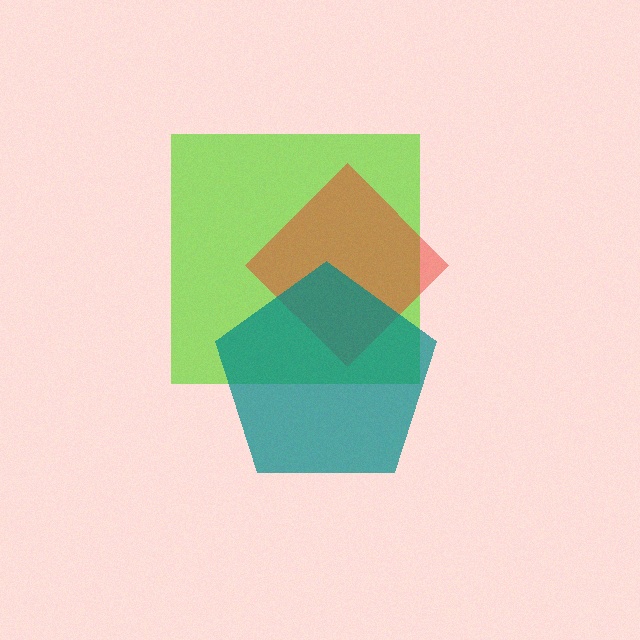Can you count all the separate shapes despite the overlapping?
Yes, there are 3 separate shapes.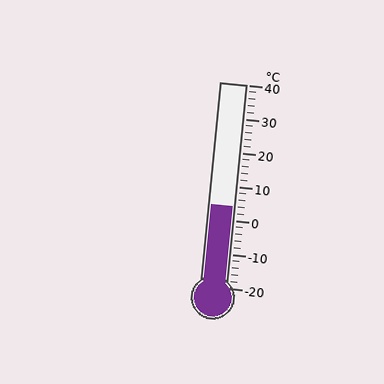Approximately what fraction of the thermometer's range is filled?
The thermometer is filled to approximately 40% of its range.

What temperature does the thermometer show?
The thermometer shows approximately 4°C.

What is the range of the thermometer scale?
The thermometer scale ranges from -20°C to 40°C.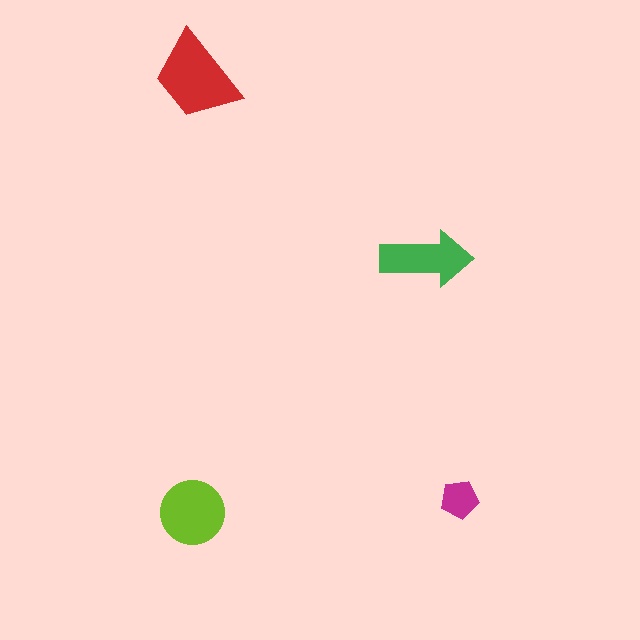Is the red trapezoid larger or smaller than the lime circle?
Larger.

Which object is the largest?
The red trapezoid.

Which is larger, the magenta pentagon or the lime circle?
The lime circle.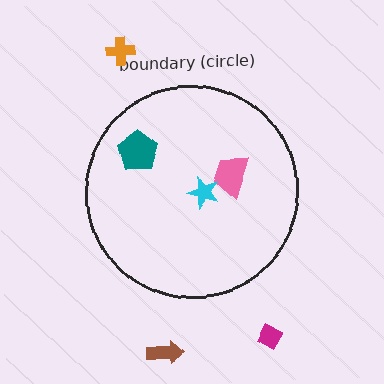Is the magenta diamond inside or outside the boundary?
Outside.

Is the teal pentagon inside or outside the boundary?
Inside.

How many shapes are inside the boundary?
3 inside, 3 outside.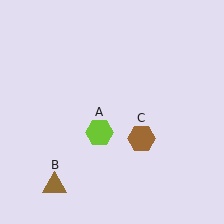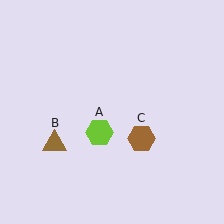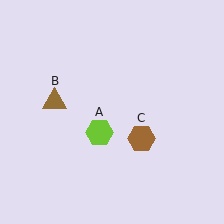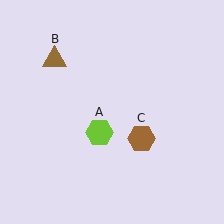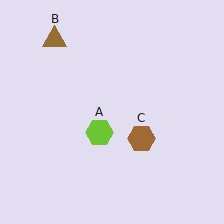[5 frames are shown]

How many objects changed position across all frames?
1 object changed position: brown triangle (object B).